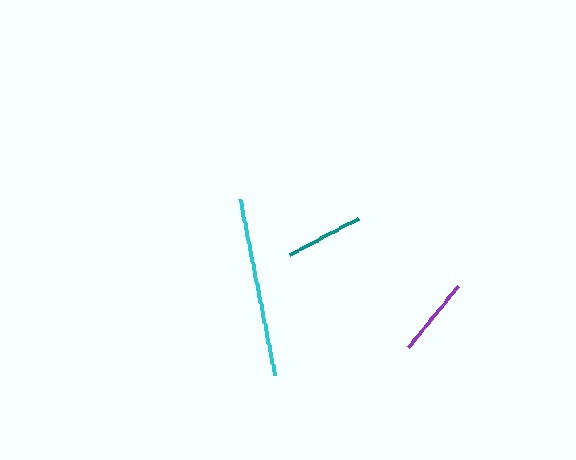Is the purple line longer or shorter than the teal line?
The purple line is longer than the teal line.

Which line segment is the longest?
The cyan line is the longest at approximately 180 pixels.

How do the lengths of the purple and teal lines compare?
The purple and teal lines are approximately the same length.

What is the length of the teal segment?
The teal segment is approximately 77 pixels long.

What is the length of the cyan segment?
The cyan segment is approximately 180 pixels long.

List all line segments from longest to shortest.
From longest to shortest: cyan, purple, teal.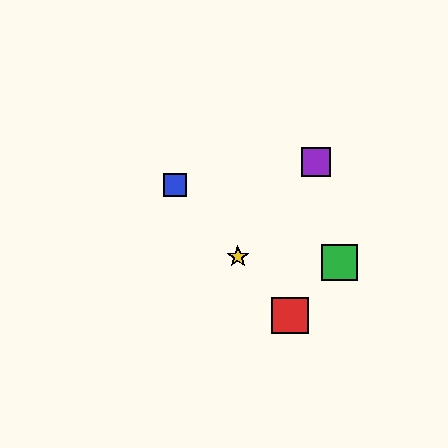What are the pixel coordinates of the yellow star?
The yellow star is at (238, 256).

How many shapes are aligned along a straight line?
3 shapes (the red square, the blue square, the yellow star) are aligned along a straight line.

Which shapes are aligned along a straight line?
The red square, the blue square, the yellow star are aligned along a straight line.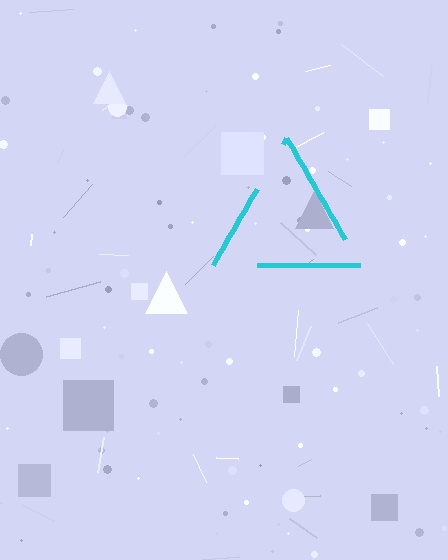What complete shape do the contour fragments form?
The contour fragments form a triangle.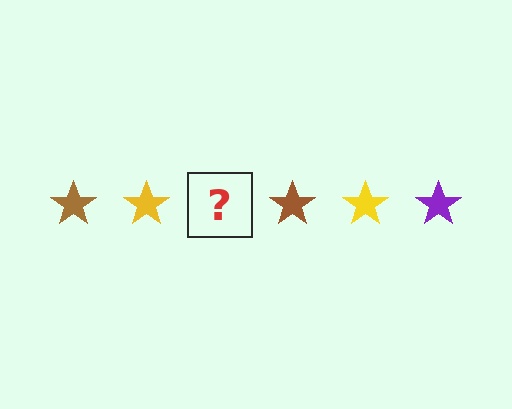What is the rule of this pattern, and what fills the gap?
The rule is that the pattern cycles through brown, yellow, purple stars. The gap should be filled with a purple star.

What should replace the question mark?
The question mark should be replaced with a purple star.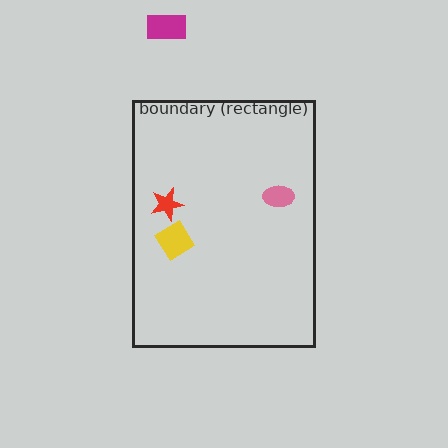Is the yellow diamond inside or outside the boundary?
Inside.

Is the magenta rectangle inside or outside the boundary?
Outside.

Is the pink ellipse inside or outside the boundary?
Inside.